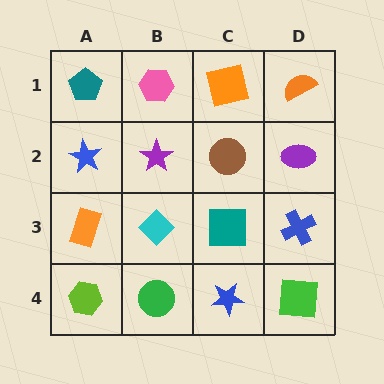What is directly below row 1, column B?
A purple star.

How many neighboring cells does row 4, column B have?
3.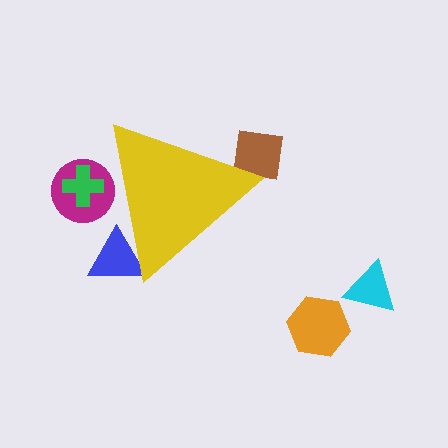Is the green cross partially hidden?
Yes, the green cross is partially hidden behind the yellow triangle.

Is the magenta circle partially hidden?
Yes, the magenta circle is partially hidden behind the yellow triangle.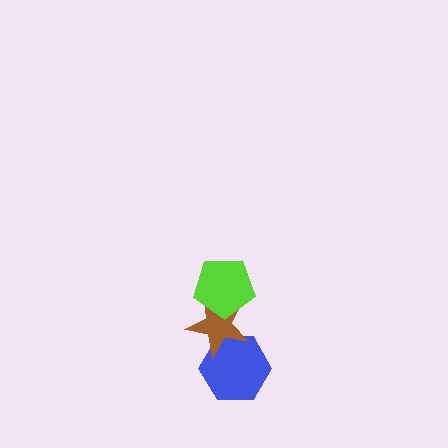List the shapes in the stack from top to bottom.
From top to bottom: the lime pentagon, the brown star, the blue hexagon.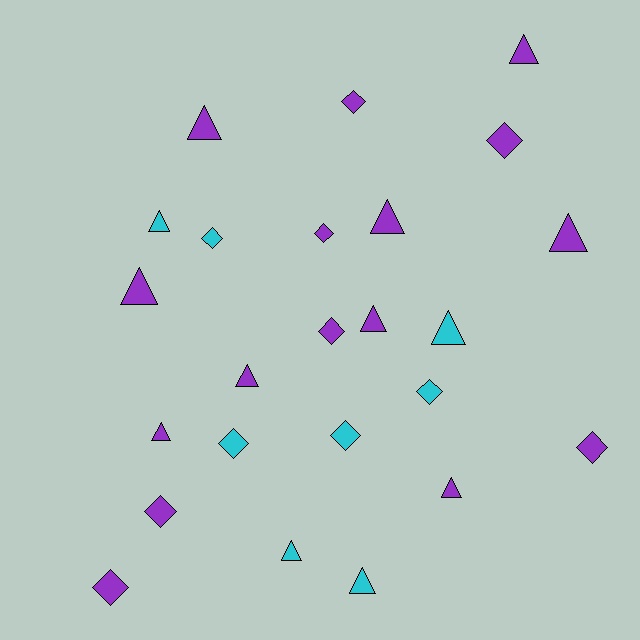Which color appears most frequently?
Purple, with 16 objects.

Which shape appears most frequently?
Triangle, with 13 objects.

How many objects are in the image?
There are 24 objects.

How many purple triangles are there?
There are 9 purple triangles.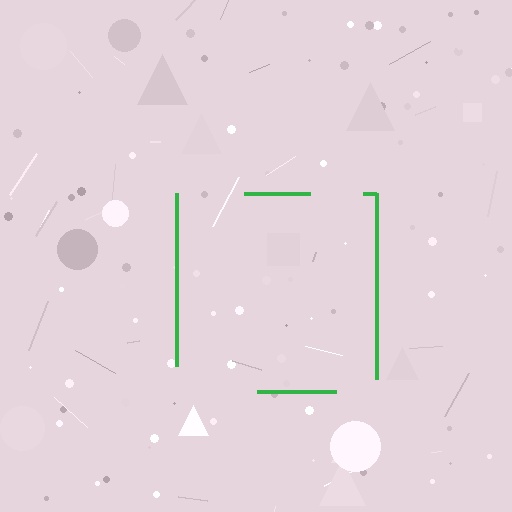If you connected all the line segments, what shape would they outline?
They would outline a square.